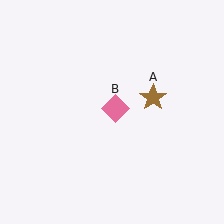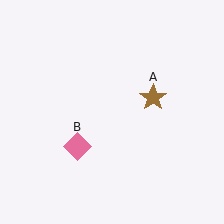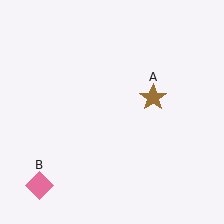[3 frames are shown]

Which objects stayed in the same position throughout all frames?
Brown star (object A) remained stationary.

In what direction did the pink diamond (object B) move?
The pink diamond (object B) moved down and to the left.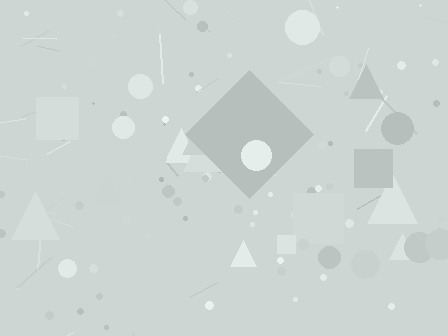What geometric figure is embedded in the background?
A diamond is embedded in the background.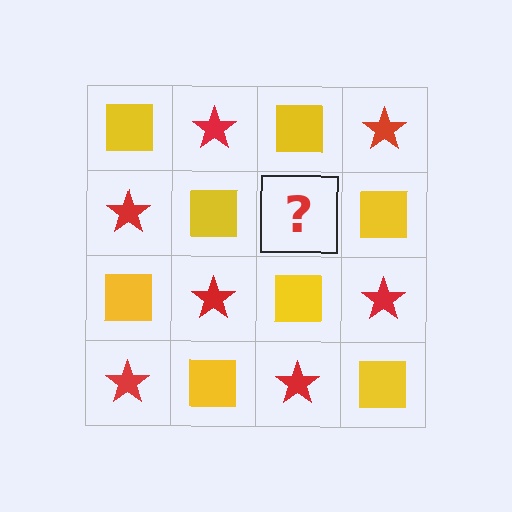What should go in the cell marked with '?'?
The missing cell should contain a red star.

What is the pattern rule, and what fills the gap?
The rule is that it alternates yellow square and red star in a checkerboard pattern. The gap should be filled with a red star.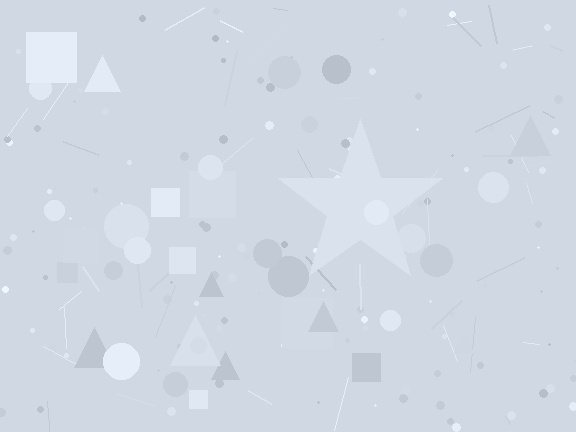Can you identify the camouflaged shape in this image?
The camouflaged shape is a star.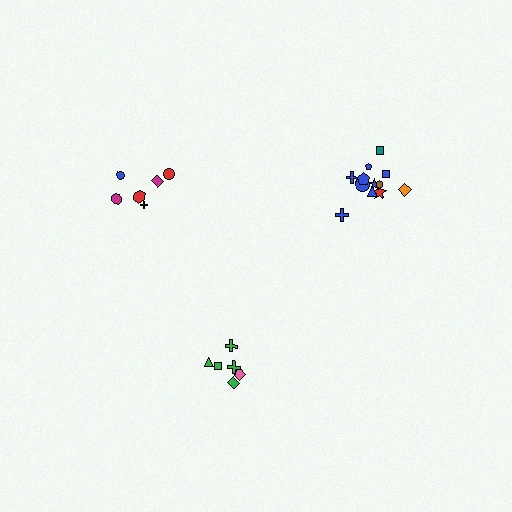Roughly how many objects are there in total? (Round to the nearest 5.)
Roughly 25 objects in total.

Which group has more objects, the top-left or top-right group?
The top-right group.